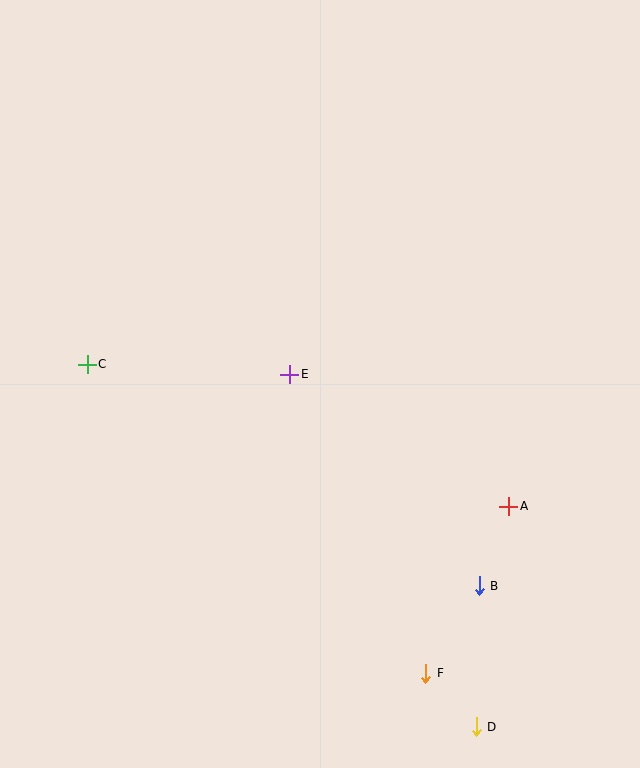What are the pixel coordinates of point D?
Point D is at (476, 727).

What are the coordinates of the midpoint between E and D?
The midpoint between E and D is at (383, 550).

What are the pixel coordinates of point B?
Point B is at (479, 586).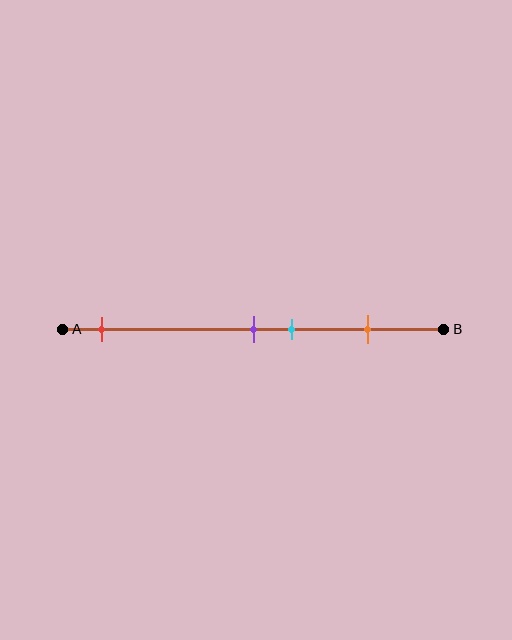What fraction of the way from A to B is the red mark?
The red mark is approximately 10% (0.1) of the way from A to B.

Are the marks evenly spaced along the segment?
No, the marks are not evenly spaced.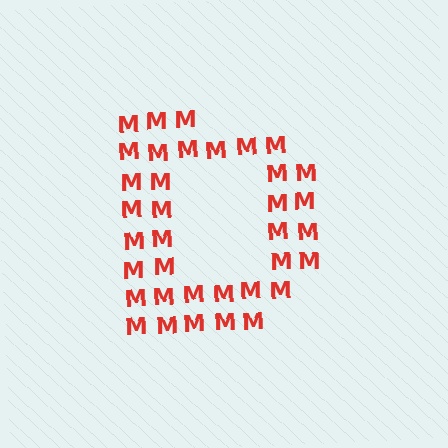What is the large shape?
The large shape is the letter D.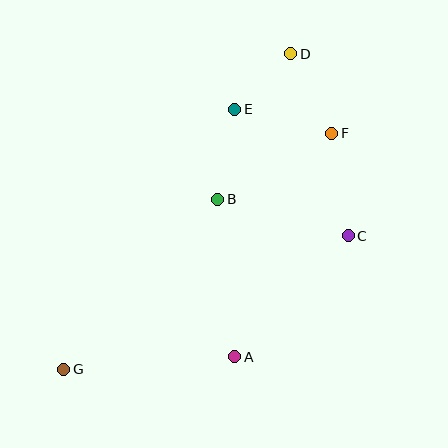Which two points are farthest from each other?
Points D and G are farthest from each other.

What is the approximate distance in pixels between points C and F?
The distance between C and F is approximately 104 pixels.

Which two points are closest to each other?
Points D and E are closest to each other.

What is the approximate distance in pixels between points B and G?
The distance between B and G is approximately 229 pixels.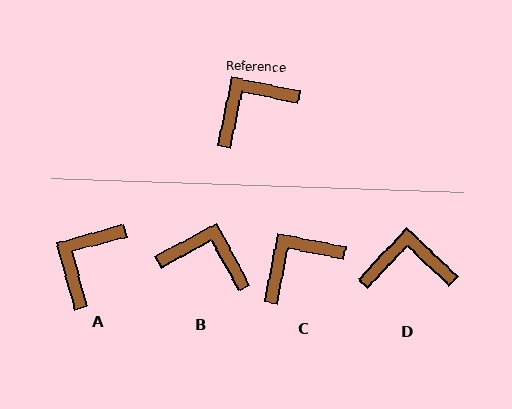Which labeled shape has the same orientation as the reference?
C.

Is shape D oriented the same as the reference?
No, it is off by about 32 degrees.